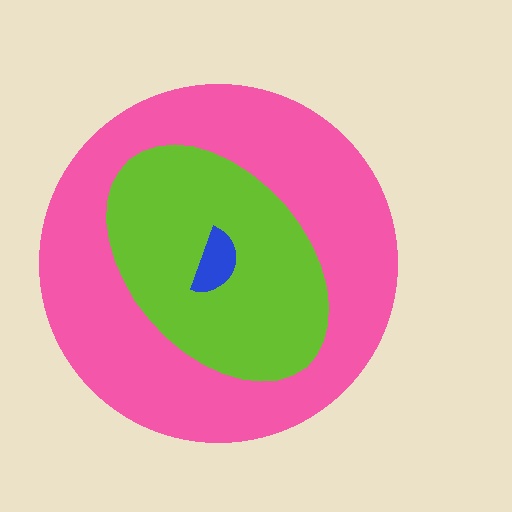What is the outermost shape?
The pink circle.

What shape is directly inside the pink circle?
The lime ellipse.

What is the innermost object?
The blue semicircle.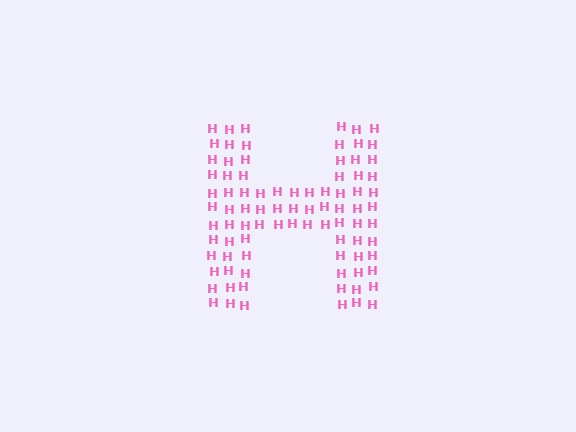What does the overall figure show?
The overall figure shows the letter H.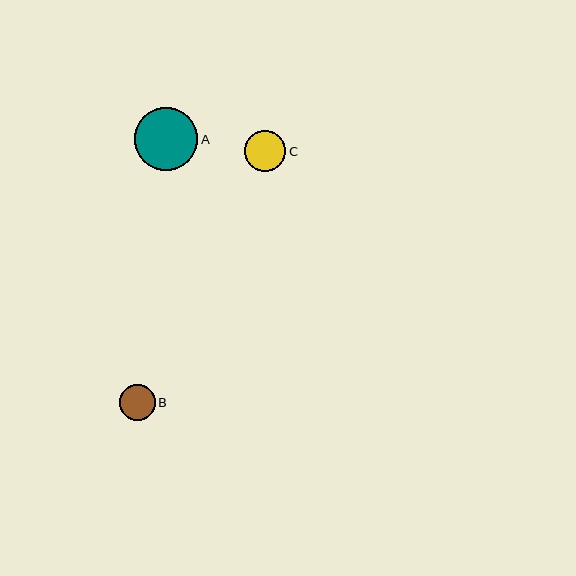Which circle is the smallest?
Circle B is the smallest with a size of approximately 36 pixels.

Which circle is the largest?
Circle A is the largest with a size of approximately 63 pixels.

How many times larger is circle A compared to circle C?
Circle A is approximately 1.5 times the size of circle C.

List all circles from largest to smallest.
From largest to smallest: A, C, B.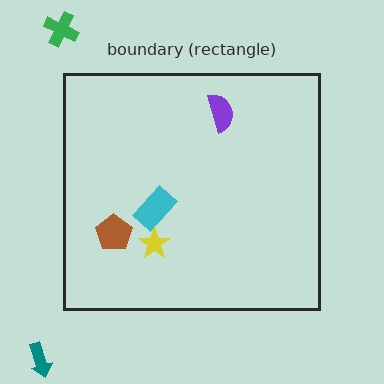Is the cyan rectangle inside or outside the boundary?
Inside.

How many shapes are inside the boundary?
4 inside, 2 outside.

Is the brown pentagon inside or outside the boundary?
Inside.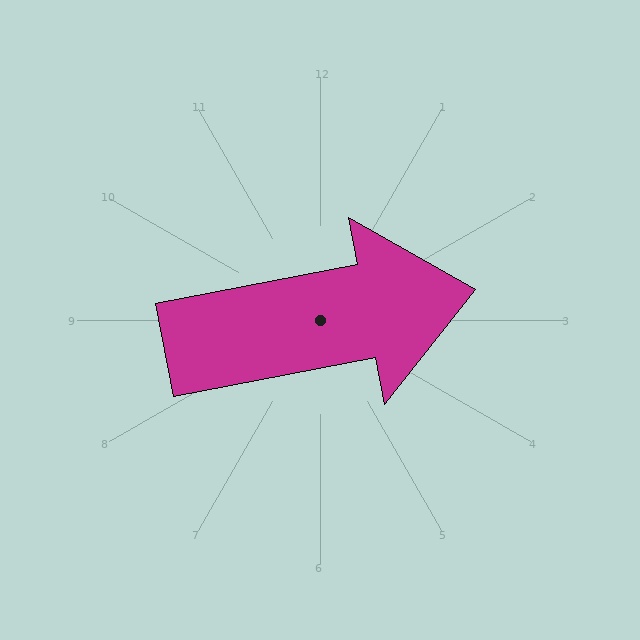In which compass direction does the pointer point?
East.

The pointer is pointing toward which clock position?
Roughly 3 o'clock.